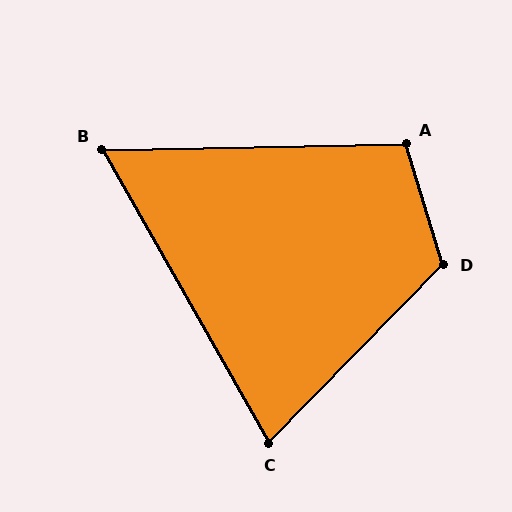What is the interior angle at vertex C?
Approximately 74 degrees (acute).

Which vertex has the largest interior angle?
D, at approximately 119 degrees.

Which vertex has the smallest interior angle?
B, at approximately 61 degrees.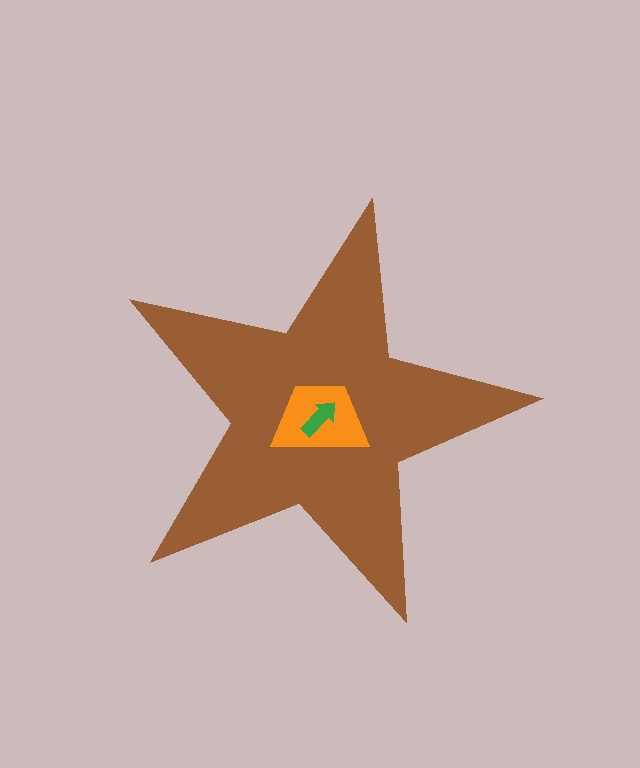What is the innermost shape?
The green arrow.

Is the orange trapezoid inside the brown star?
Yes.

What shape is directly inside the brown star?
The orange trapezoid.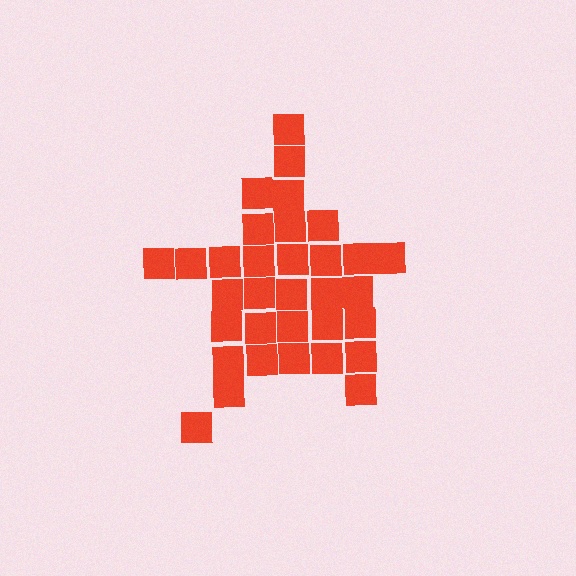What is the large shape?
The large shape is a star.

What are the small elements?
The small elements are squares.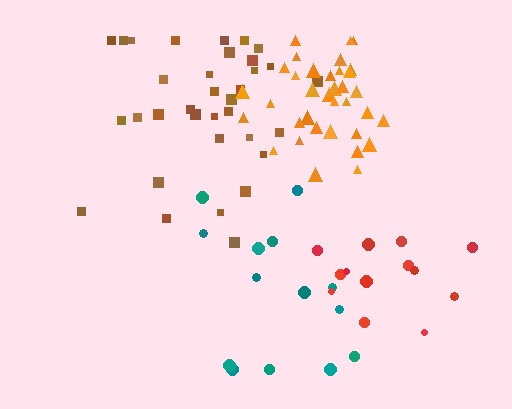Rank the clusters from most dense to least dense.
orange, red, brown, teal.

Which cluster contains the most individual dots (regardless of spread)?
Orange (35).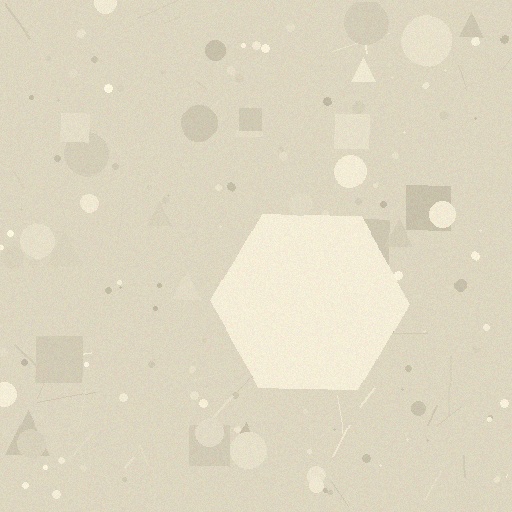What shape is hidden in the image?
A hexagon is hidden in the image.